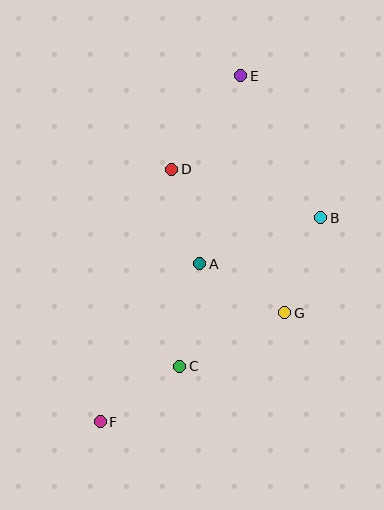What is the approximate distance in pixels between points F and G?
The distance between F and G is approximately 214 pixels.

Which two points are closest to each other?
Points C and F are closest to each other.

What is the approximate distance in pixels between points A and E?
The distance between A and E is approximately 193 pixels.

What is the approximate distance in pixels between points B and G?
The distance between B and G is approximately 101 pixels.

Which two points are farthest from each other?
Points E and F are farthest from each other.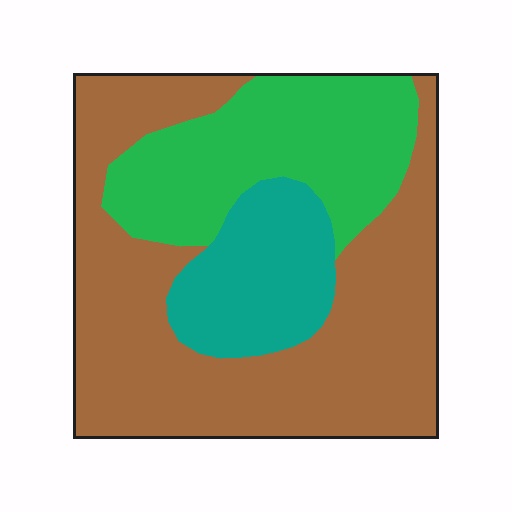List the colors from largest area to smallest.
From largest to smallest: brown, green, teal.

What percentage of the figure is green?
Green takes up about one quarter (1/4) of the figure.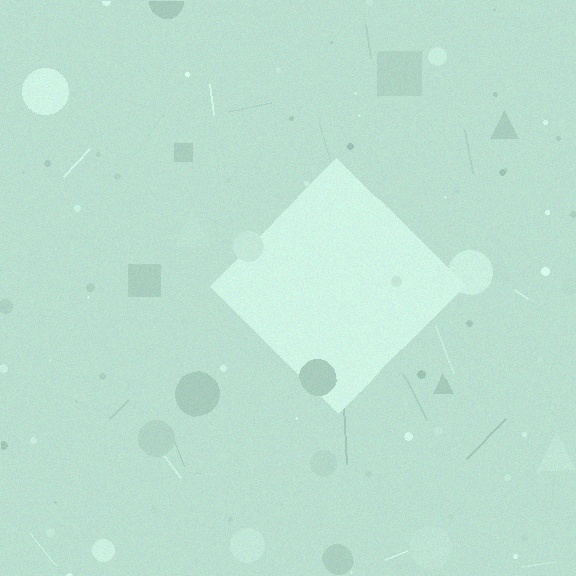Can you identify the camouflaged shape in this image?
The camouflaged shape is a diamond.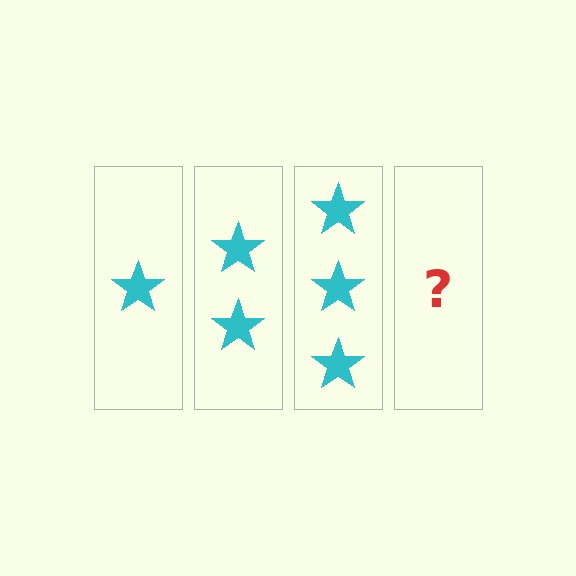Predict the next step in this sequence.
The next step is 4 stars.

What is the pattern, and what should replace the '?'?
The pattern is that each step adds one more star. The '?' should be 4 stars.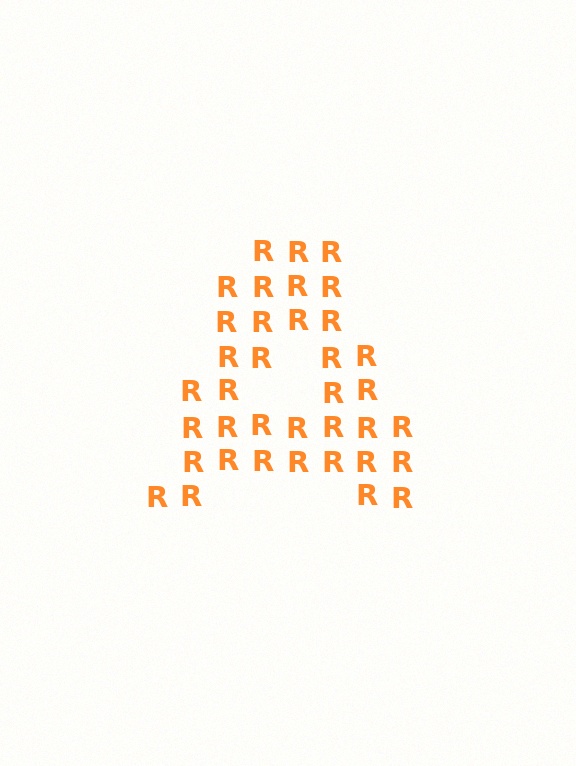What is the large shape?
The large shape is the letter A.